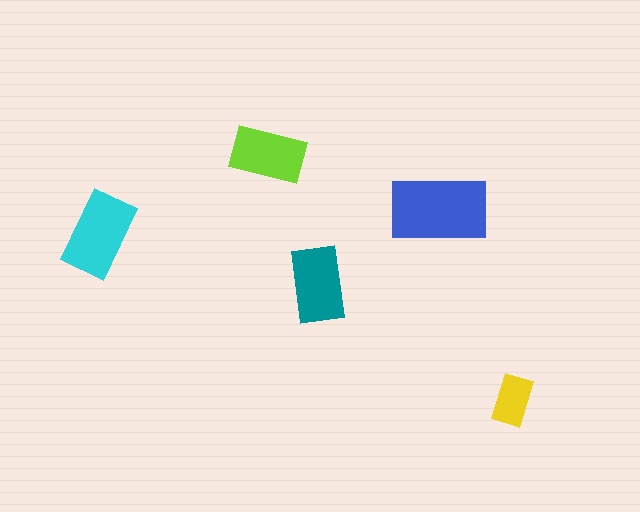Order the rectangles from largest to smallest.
the blue one, the cyan one, the teal one, the lime one, the yellow one.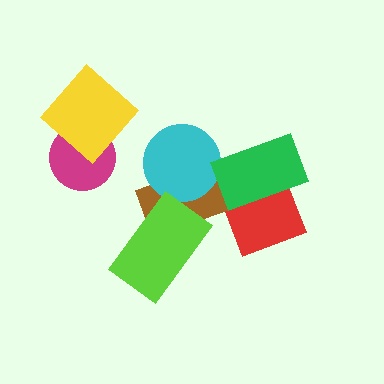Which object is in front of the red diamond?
The green rectangle is in front of the red diamond.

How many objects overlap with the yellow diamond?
1 object overlaps with the yellow diamond.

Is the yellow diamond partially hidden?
No, no other shape covers it.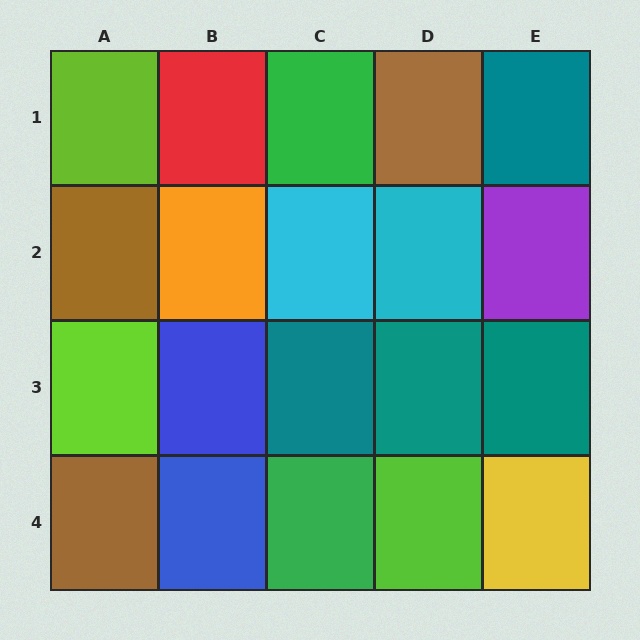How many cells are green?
2 cells are green.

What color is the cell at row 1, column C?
Green.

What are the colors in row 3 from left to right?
Lime, blue, teal, teal, teal.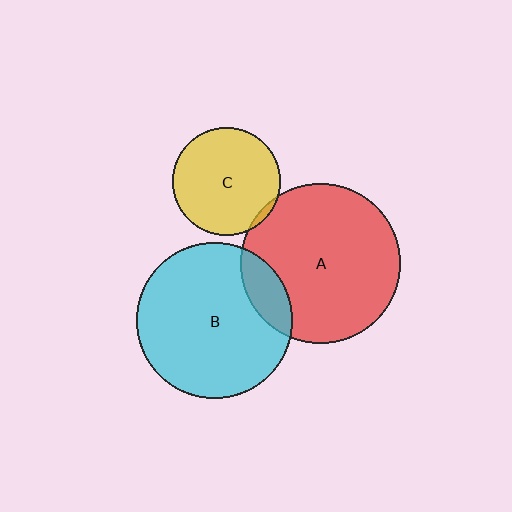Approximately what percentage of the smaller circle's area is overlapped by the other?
Approximately 15%.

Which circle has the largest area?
Circle A (red).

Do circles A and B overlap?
Yes.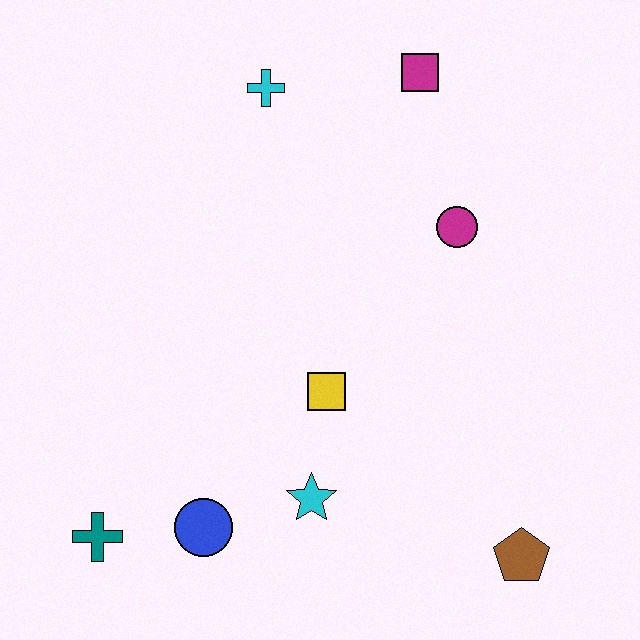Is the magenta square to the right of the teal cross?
Yes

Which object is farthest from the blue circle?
The magenta square is farthest from the blue circle.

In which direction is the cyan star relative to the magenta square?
The cyan star is below the magenta square.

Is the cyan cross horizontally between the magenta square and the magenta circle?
No